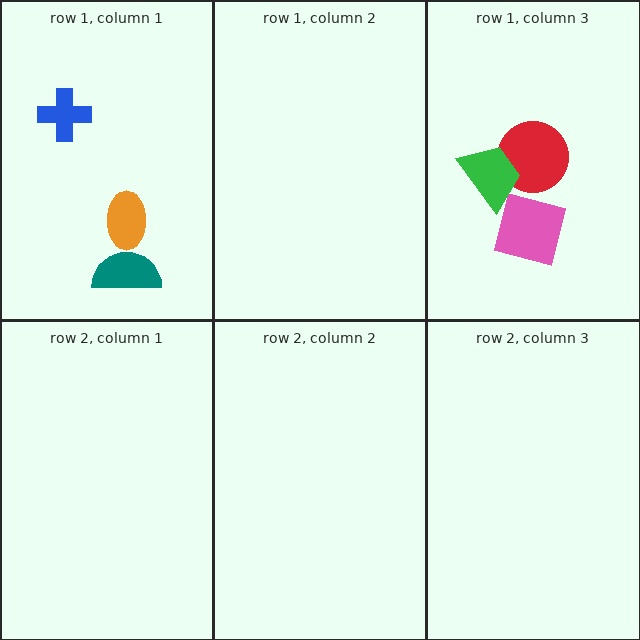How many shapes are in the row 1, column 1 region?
3.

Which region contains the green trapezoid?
The row 1, column 3 region.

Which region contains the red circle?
The row 1, column 3 region.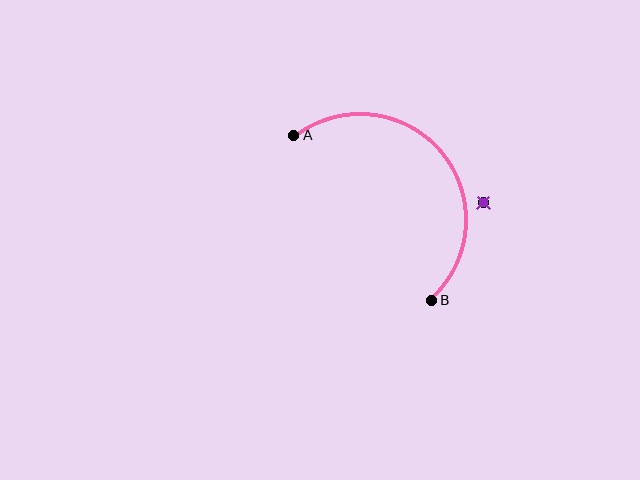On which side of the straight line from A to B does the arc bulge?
The arc bulges above and to the right of the straight line connecting A and B.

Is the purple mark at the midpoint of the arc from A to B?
No — the purple mark does not lie on the arc at all. It sits slightly outside the curve.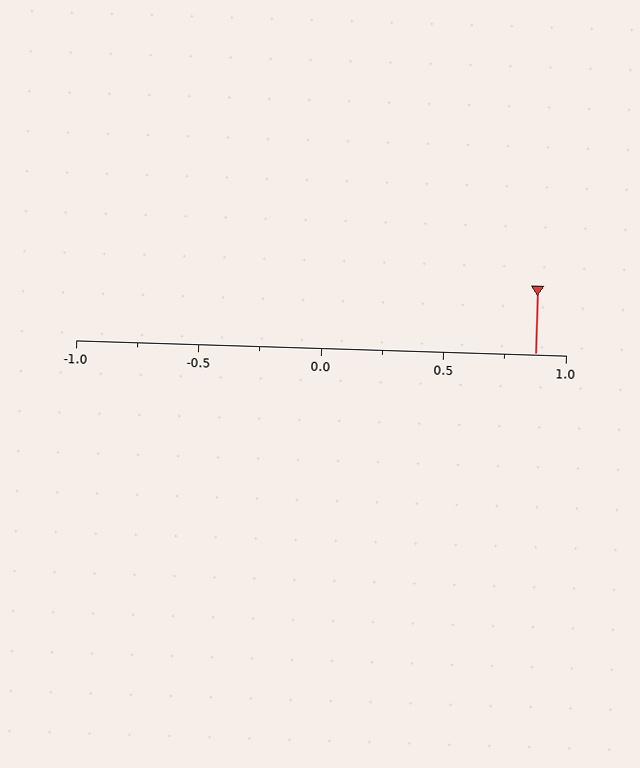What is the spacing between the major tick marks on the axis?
The major ticks are spaced 0.5 apart.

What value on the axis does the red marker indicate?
The marker indicates approximately 0.88.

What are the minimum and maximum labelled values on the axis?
The axis runs from -1.0 to 1.0.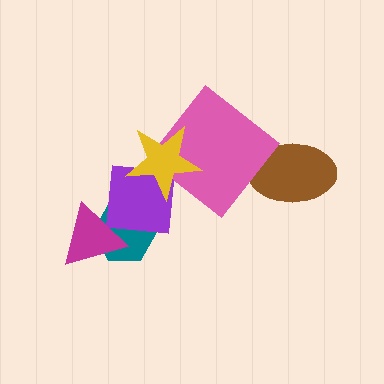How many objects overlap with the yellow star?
2 objects overlap with the yellow star.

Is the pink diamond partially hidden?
Yes, it is partially covered by another shape.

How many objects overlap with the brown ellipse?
1 object overlaps with the brown ellipse.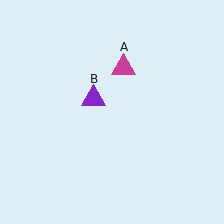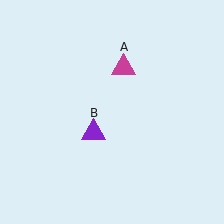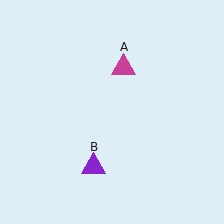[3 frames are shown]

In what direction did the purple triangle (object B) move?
The purple triangle (object B) moved down.